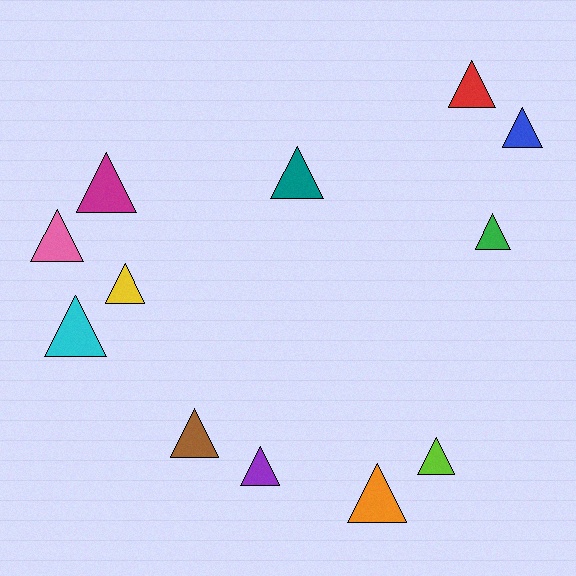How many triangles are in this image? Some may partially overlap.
There are 12 triangles.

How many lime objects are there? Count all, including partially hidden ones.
There is 1 lime object.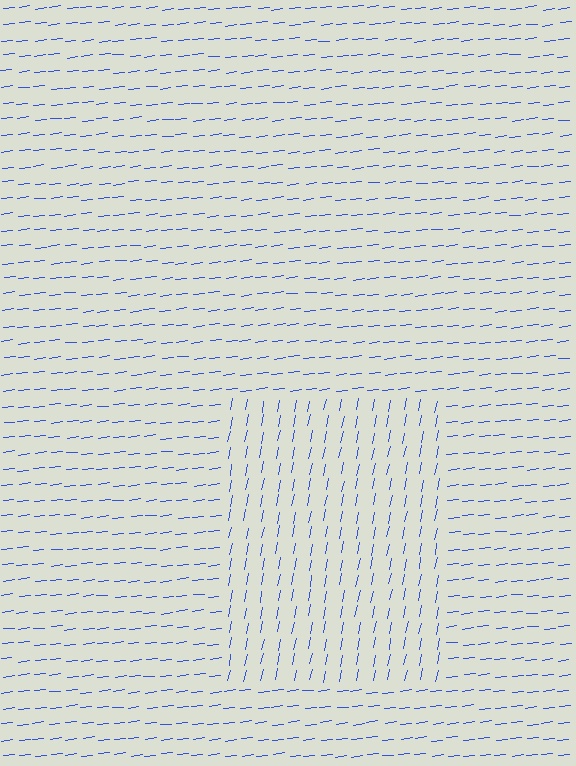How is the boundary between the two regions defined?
The boundary is defined purely by a change in line orientation (approximately 72 degrees difference). All lines are the same color and thickness.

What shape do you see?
I see a rectangle.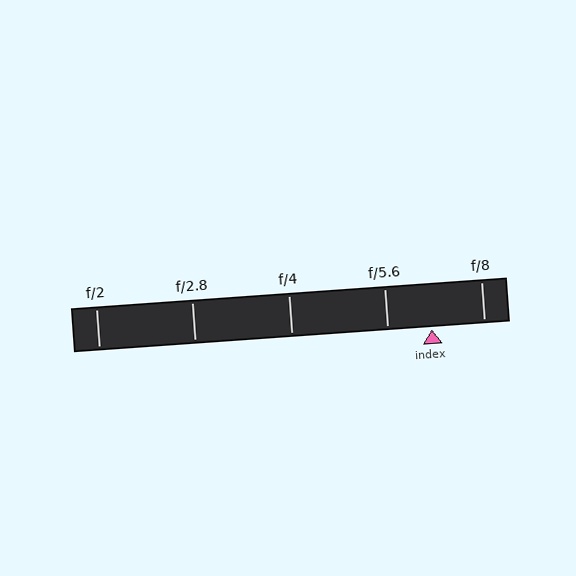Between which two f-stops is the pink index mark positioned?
The index mark is between f/5.6 and f/8.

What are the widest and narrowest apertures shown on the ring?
The widest aperture shown is f/2 and the narrowest is f/8.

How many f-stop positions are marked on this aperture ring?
There are 5 f-stop positions marked.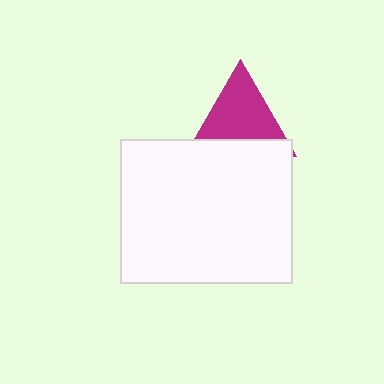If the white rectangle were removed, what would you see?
You would see the complete magenta triangle.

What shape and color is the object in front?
The object in front is a white rectangle.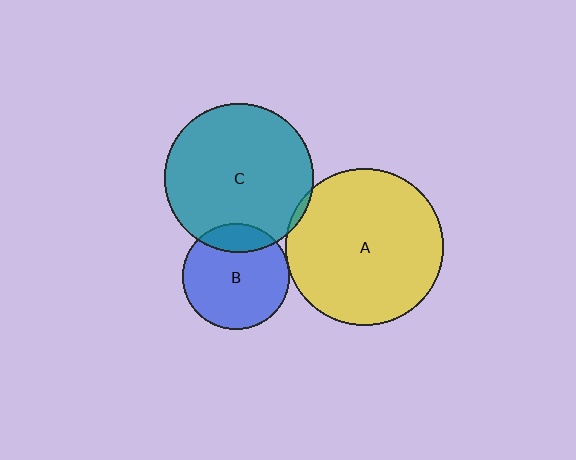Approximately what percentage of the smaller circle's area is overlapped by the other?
Approximately 5%.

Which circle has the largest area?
Circle A (yellow).